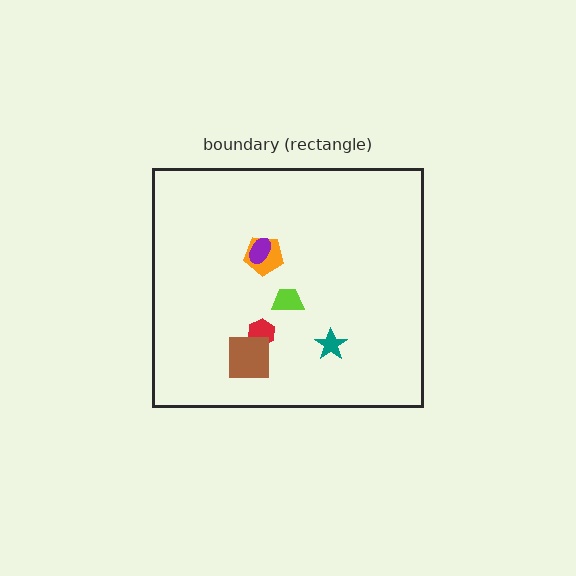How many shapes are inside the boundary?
6 inside, 0 outside.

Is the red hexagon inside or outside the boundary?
Inside.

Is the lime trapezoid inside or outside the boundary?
Inside.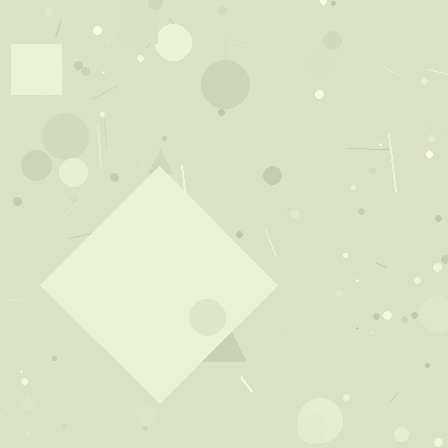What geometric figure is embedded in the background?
A diamond is embedded in the background.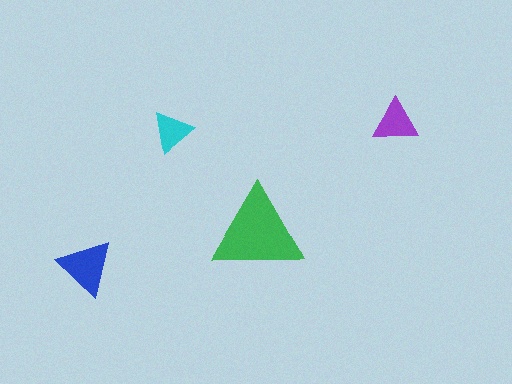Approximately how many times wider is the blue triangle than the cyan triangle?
About 1.5 times wider.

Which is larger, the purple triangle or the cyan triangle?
The purple one.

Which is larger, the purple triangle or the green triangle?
The green one.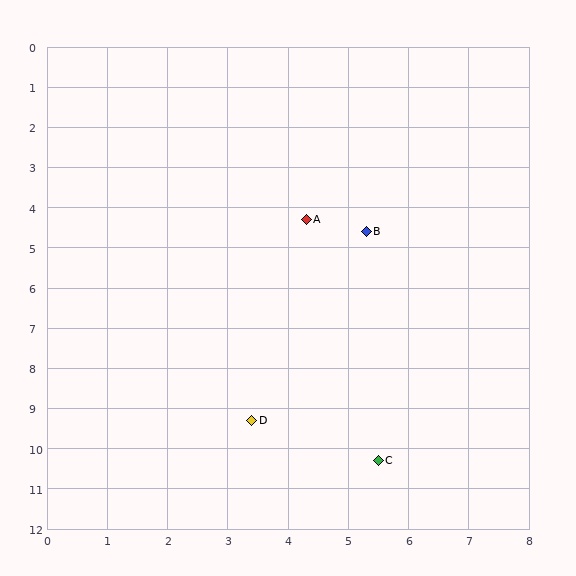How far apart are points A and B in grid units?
Points A and B are about 1.0 grid units apart.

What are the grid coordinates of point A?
Point A is at approximately (4.3, 4.3).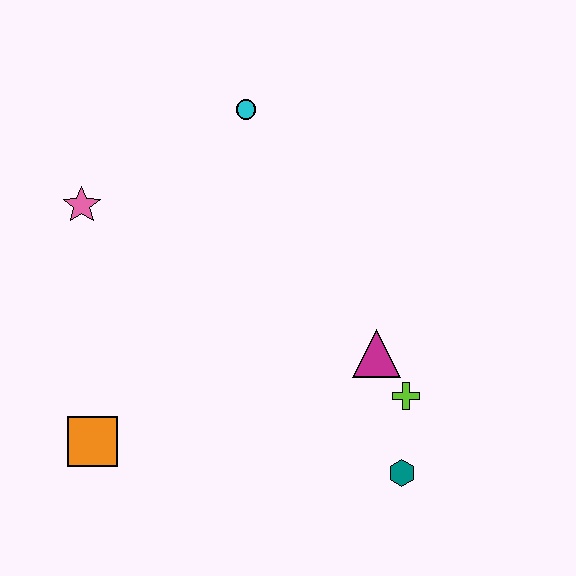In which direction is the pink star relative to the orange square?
The pink star is above the orange square.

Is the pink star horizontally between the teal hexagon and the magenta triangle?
No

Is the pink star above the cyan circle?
No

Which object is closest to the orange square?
The pink star is closest to the orange square.